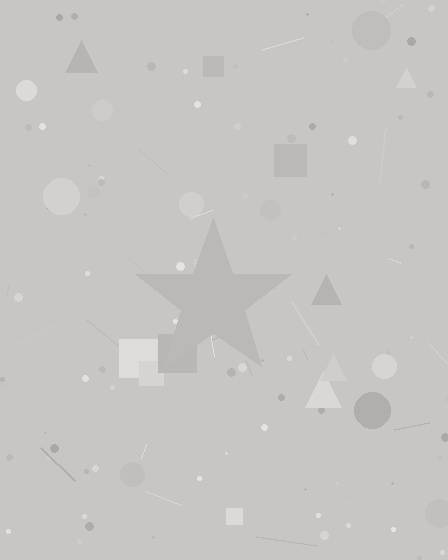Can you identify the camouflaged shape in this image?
The camouflaged shape is a star.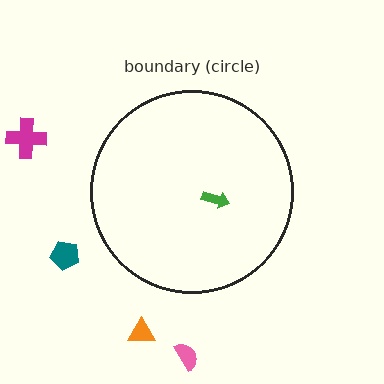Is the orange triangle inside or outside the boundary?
Outside.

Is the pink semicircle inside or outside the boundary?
Outside.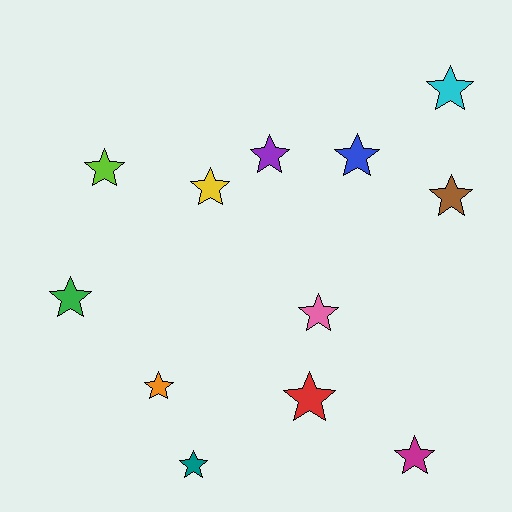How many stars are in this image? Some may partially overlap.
There are 12 stars.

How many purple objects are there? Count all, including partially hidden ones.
There is 1 purple object.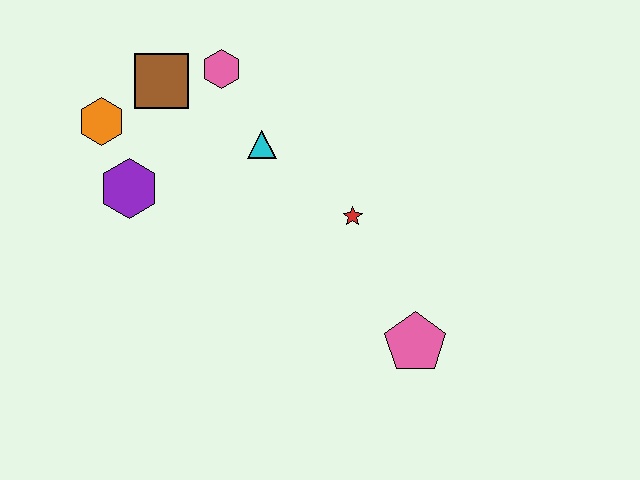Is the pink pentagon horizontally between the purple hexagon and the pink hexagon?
No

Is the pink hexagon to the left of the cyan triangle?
Yes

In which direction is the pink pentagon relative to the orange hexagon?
The pink pentagon is to the right of the orange hexagon.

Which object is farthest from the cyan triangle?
The pink pentagon is farthest from the cyan triangle.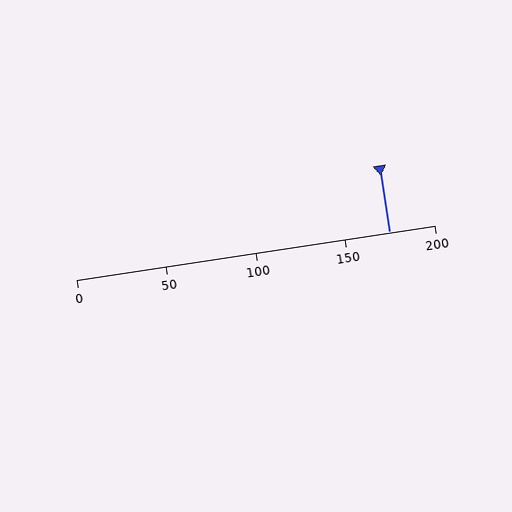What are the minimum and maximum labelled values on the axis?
The axis runs from 0 to 200.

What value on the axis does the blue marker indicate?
The marker indicates approximately 175.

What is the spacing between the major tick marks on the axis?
The major ticks are spaced 50 apart.